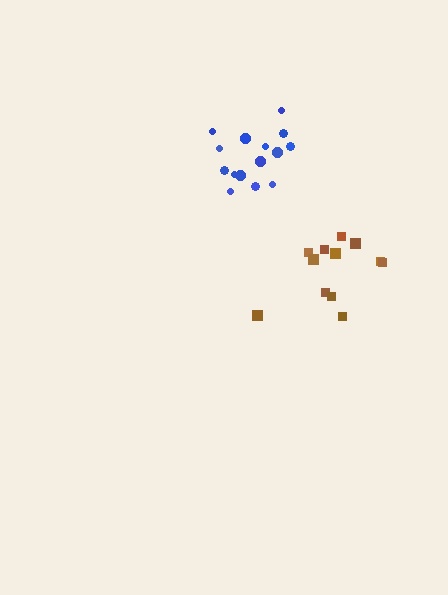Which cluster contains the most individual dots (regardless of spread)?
Blue (15).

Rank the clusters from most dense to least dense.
blue, brown.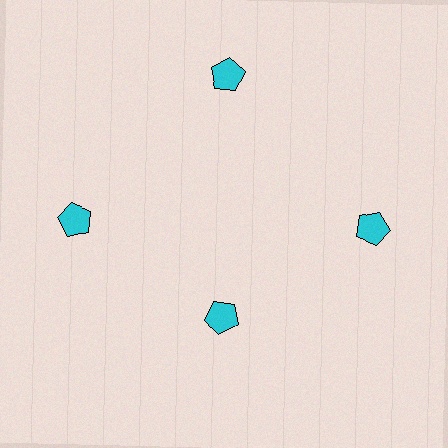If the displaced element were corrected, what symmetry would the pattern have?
It would have 4-fold rotational symmetry — the pattern would map onto itself every 90 degrees.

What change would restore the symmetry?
The symmetry would be restored by moving it outward, back onto the ring so that all 4 pentagons sit at equal angles and equal distance from the center.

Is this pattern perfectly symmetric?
No. The 4 cyan pentagons are arranged in a ring, but one element near the 6 o'clock position is pulled inward toward the center, breaking the 4-fold rotational symmetry.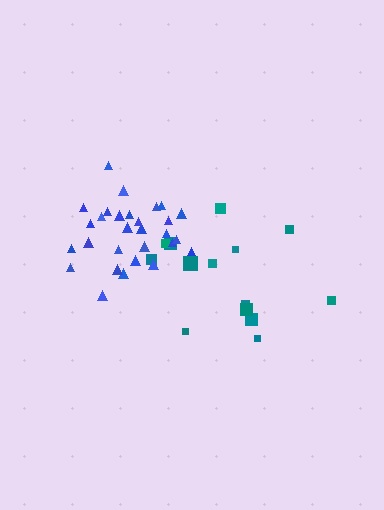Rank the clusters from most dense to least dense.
blue, teal.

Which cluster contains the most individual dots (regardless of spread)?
Blue (29).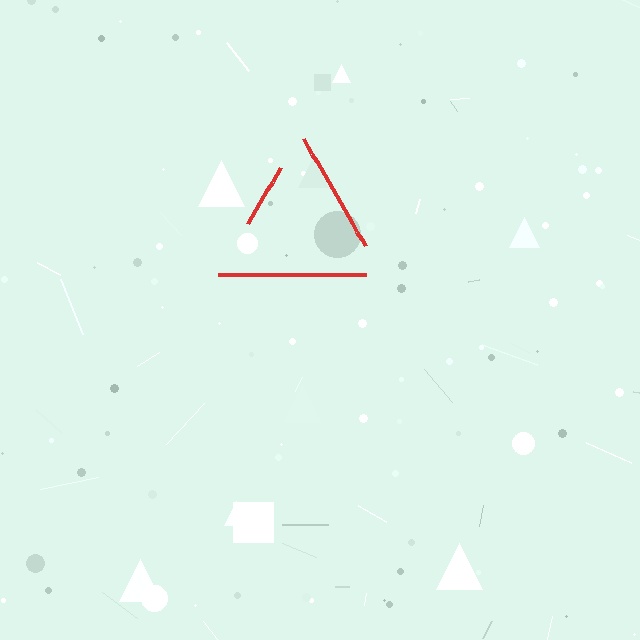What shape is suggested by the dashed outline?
The dashed outline suggests a triangle.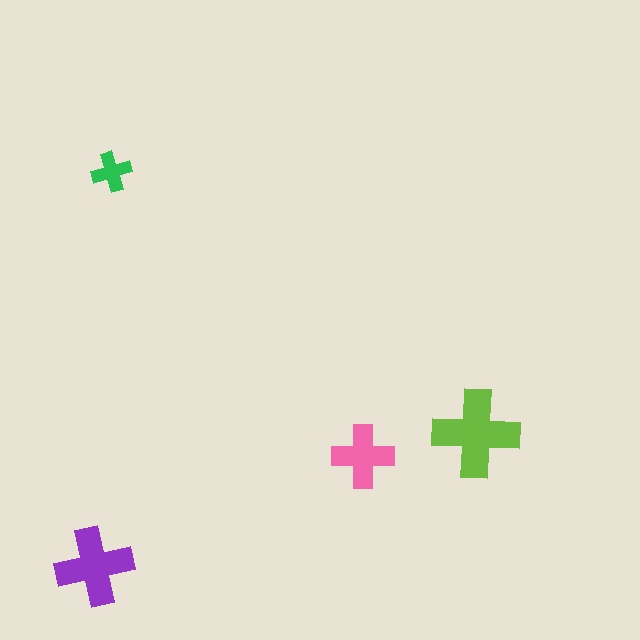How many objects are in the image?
There are 4 objects in the image.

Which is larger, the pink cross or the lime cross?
The lime one.